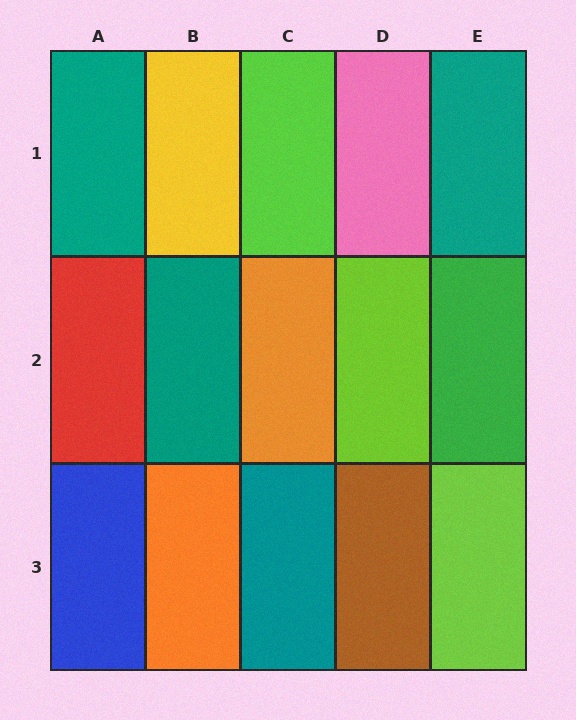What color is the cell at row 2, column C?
Orange.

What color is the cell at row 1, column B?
Yellow.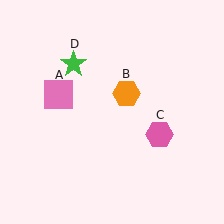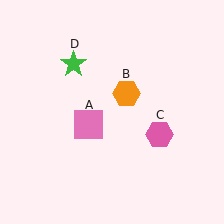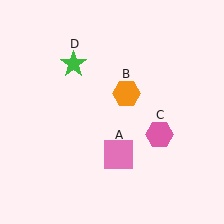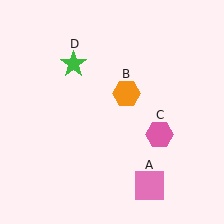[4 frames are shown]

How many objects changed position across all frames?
1 object changed position: pink square (object A).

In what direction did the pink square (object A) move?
The pink square (object A) moved down and to the right.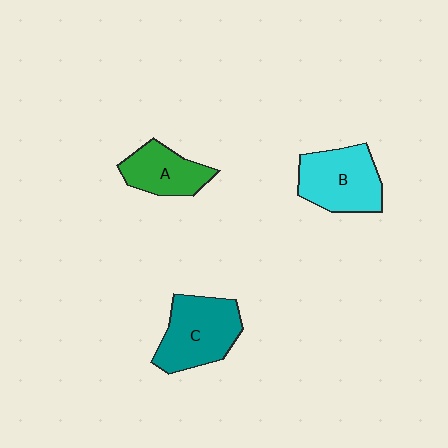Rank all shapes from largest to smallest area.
From largest to smallest: C (teal), B (cyan), A (green).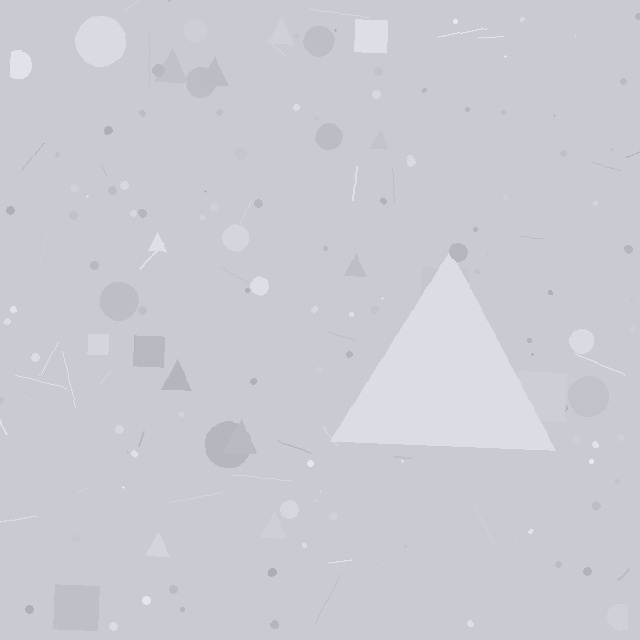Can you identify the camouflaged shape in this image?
The camouflaged shape is a triangle.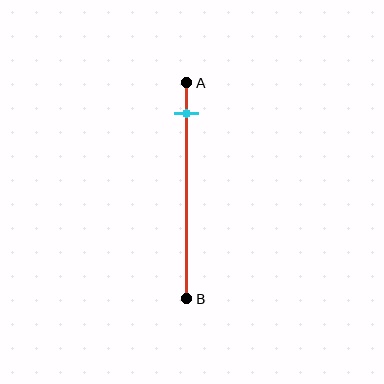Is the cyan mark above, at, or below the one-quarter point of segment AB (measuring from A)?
The cyan mark is above the one-quarter point of segment AB.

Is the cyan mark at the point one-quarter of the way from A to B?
No, the mark is at about 15% from A, not at the 25% one-quarter point.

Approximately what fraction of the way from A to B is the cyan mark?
The cyan mark is approximately 15% of the way from A to B.